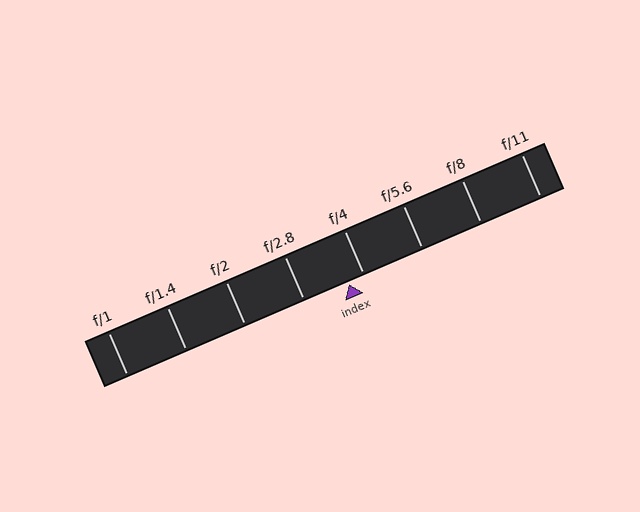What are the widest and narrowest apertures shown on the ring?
The widest aperture shown is f/1 and the narrowest is f/11.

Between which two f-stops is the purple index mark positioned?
The index mark is between f/2.8 and f/4.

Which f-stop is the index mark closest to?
The index mark is closest to f/4.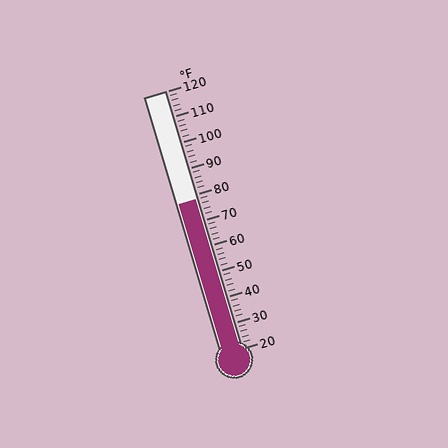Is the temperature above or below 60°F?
The temperature is above 60°F.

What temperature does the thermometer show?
The thermometer shows approximately 78°F.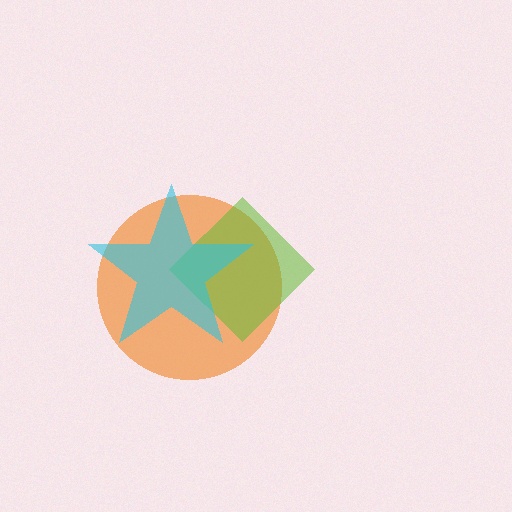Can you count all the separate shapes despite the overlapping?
Yes, there are 3 separate shapes.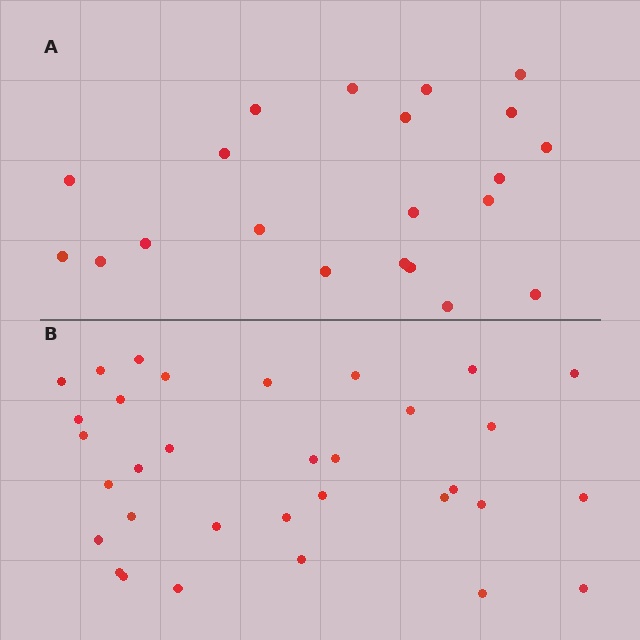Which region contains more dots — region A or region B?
Region B (the bottom region) has more dots.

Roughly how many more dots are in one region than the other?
Region B has roughly 12 or so more dots than region A.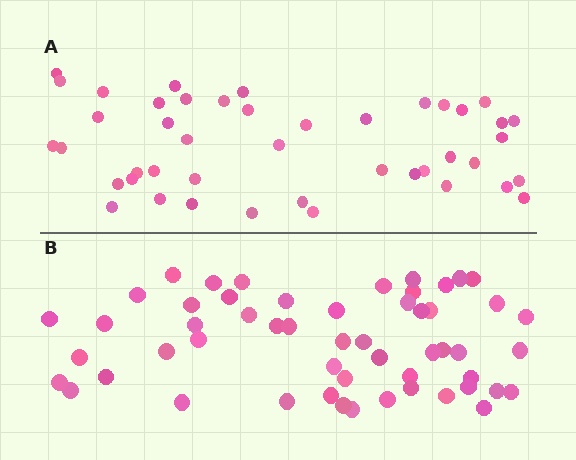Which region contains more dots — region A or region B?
Region B (the bottom region) has more dots.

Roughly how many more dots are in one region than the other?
Region B has roughly 10 or so more dots than region A.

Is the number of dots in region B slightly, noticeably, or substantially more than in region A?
Region B has only slightly more — the two regions are fairly close. The ratio is roughly 1.2 to 1.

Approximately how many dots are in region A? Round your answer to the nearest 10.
About 40 dots. (The exact count is 44, which rounds to 40.)